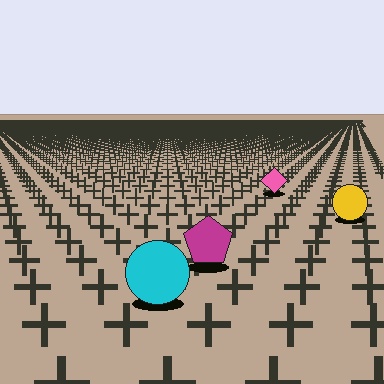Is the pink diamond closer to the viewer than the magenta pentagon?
No. The magenta pentagon is closer — you can tell from the texture gradient: the ground texture is coarser near it.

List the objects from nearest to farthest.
From nearest to farthest: the cyan circle, the magenta pentagon, the yellow circle, the pink diamond.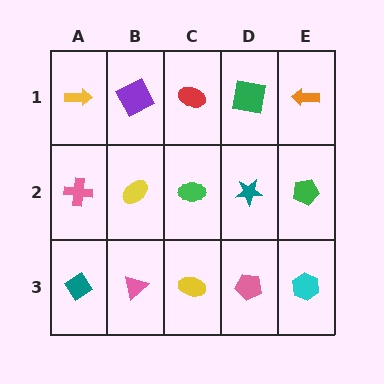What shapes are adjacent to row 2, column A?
A yellow arrow (row 1, column A), a teal diamond (row 3, column A), a yellow ellipse (row 2, column B).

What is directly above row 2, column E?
An orange arrow.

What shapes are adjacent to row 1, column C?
A green ellipse (row 2, column C), a purple square (row 1, column B), a green square (row 1, column D).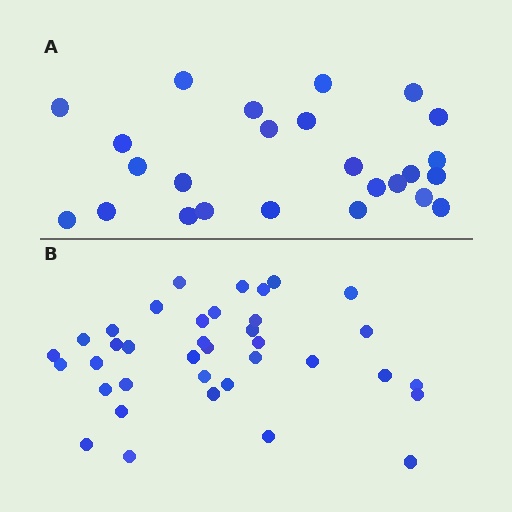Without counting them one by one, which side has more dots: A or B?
Region B (the bottom region) has more dots.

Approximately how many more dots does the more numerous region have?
Region B has roughly 12 or so more dots than region A.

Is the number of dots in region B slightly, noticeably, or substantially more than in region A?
Region B has substantially more. The ratio is roughly 1.5 to 1.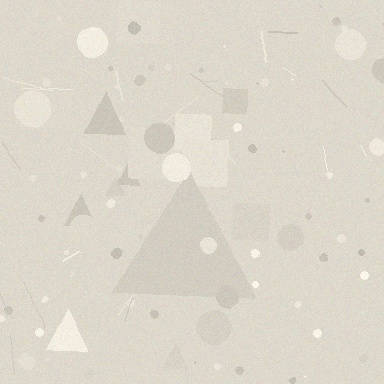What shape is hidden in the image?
A triangle is hidden in the image.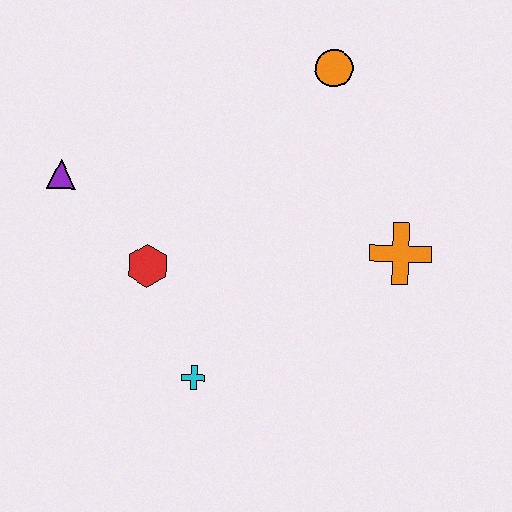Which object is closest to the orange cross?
The orange circle is closest to the orange cross.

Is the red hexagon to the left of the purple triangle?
No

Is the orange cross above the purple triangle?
No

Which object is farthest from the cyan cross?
The orange circle is farthest from the cyan cross.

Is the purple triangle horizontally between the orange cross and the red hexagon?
No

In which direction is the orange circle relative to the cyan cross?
The orange circle is above the cyan cross.